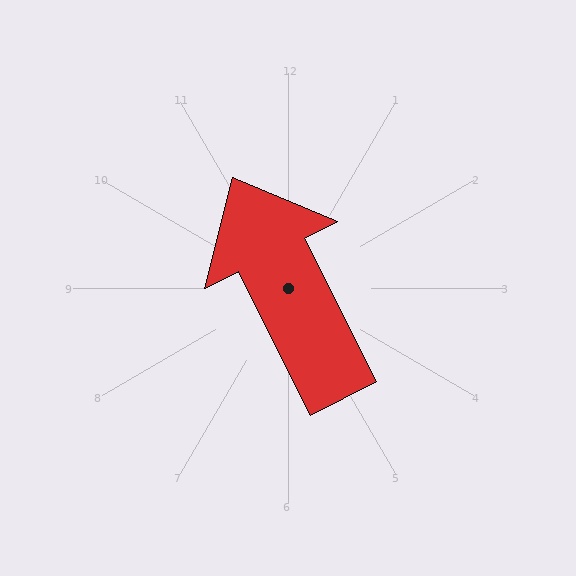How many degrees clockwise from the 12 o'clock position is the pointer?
Approximately 333 degrees.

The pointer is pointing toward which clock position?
Roughly 11 o'clock.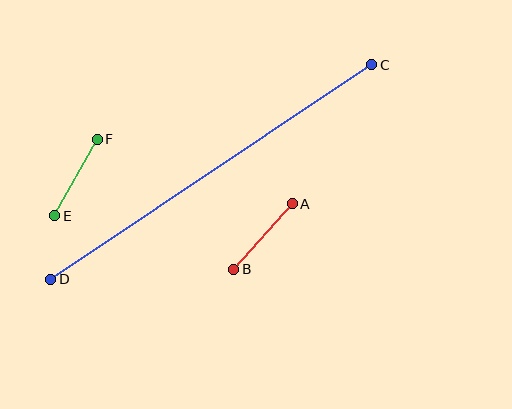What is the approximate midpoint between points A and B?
The midpoint is at approximately (263, 237) pixels.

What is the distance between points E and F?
The distance is approximately 87 pixels.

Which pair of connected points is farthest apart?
Points C and D are farthest apart.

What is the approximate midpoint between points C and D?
The midpoint is at approximately (211, 172) pixels.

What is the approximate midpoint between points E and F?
The midpoint is at approximately (76, 178) pixels.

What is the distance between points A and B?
The distance is approximately 88 pixels.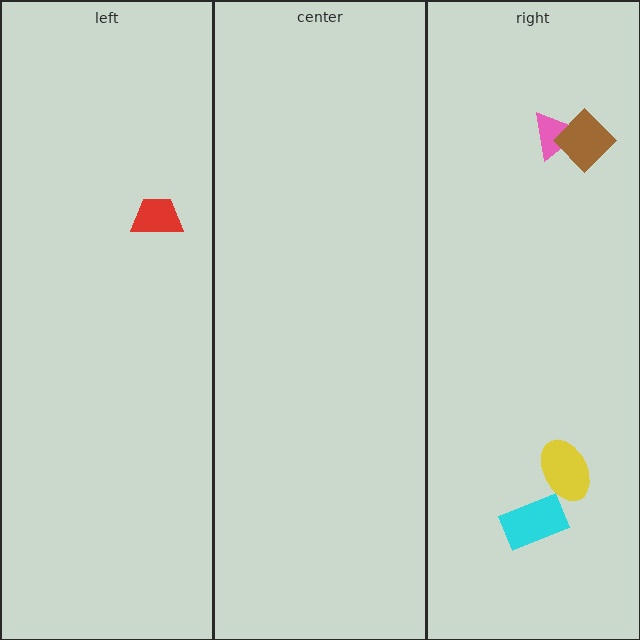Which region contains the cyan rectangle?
The right region.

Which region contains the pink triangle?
The right region.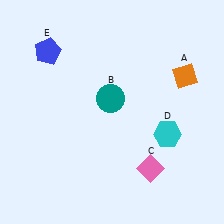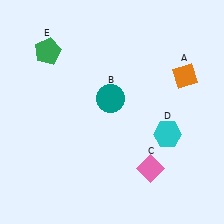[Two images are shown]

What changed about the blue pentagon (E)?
In Image 1, E is blue. In Image 2, it changed to green.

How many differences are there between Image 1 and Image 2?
There is 1 difference between the two images.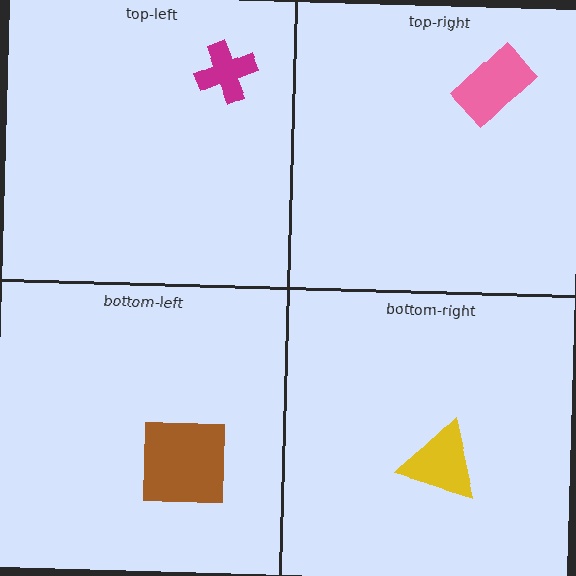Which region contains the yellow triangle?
The bottom-right region.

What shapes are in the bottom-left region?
The brown square.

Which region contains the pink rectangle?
The top-right region.